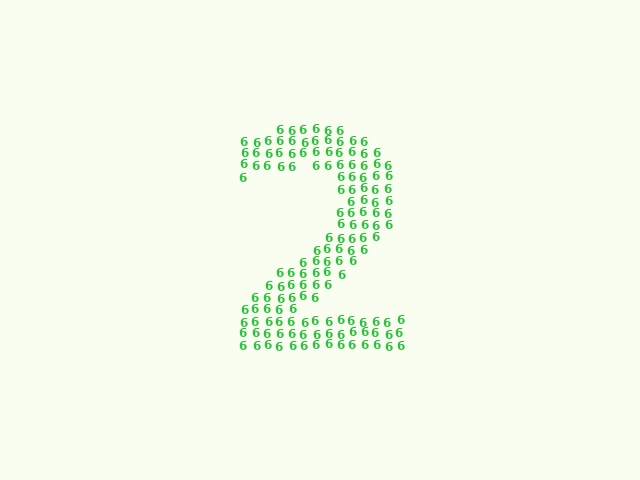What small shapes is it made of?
It is made of small digit 6's.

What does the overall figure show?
The overall figure shows the digit 2.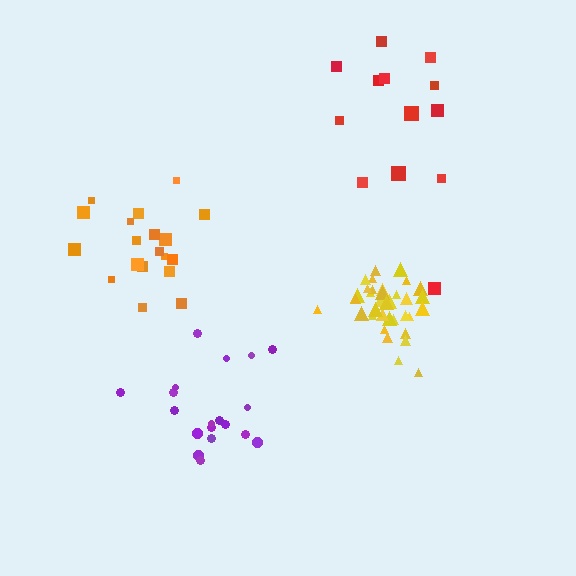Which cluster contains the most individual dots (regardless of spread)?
Yellow (35).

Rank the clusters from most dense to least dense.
yellow, orange, purple, red.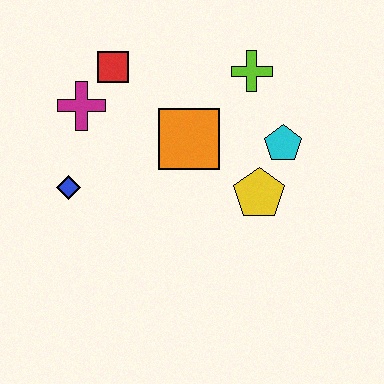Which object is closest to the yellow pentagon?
The cyan pentagon is closest to the yellow pentagon.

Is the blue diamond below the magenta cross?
Yes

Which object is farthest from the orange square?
The blue diamond is farthest from the orange square.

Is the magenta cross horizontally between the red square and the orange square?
No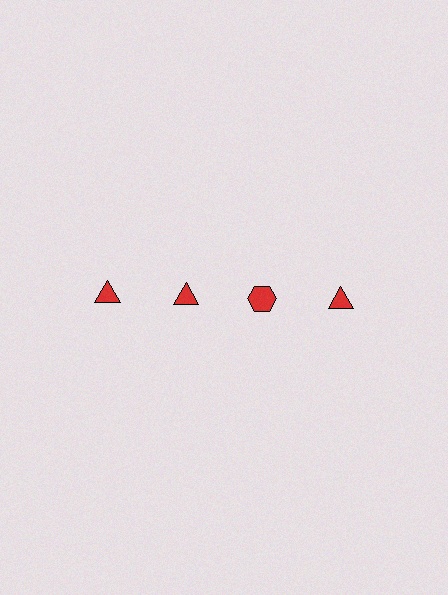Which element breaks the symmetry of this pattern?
The red hexagon in the top row, center column breaks the symmetry. All other shapes are red triangles.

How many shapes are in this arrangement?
There are 4 shapes arranged in a grid pattern.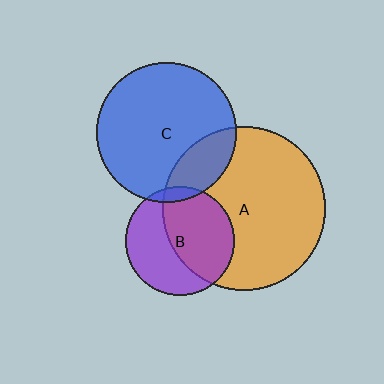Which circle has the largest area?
Circle A (orange).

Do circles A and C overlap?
Yes.